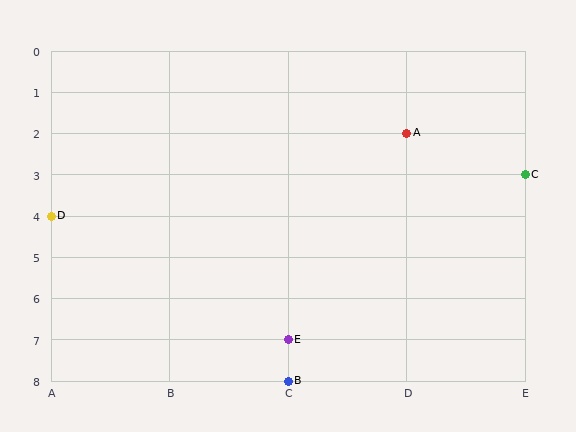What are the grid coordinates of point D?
Point D is at grid coordinates (A, 4).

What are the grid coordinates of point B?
Point B is at grid coordinates (C, 8).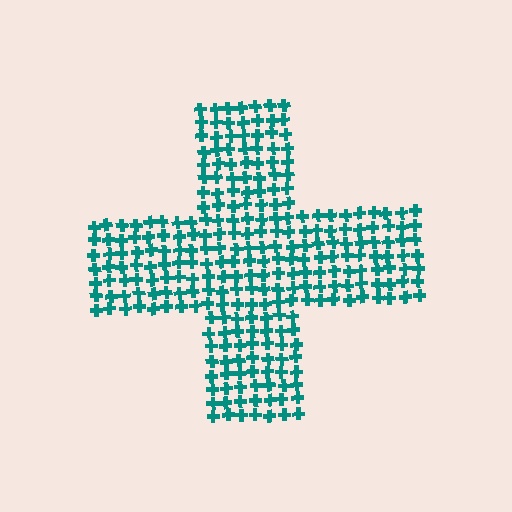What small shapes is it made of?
It is made of small crosses.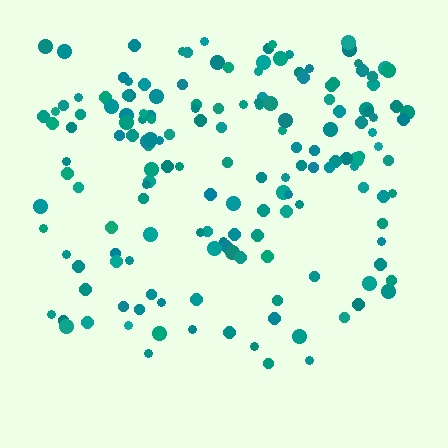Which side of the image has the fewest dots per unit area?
The bottom.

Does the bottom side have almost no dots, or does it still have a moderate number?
Still a moderate number, just noticeably fewer than the top.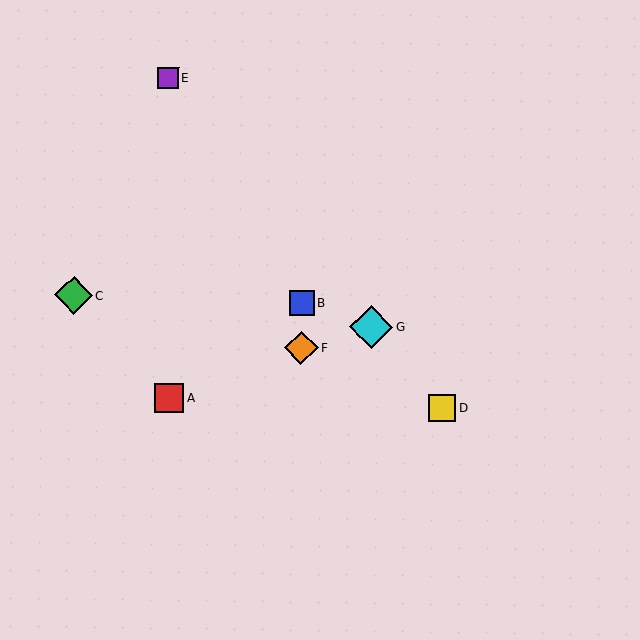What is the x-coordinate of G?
Object G is at x≈371.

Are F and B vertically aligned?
Yes, both are at x≈301.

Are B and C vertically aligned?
No, B is at x≈302 and C is at x≈74.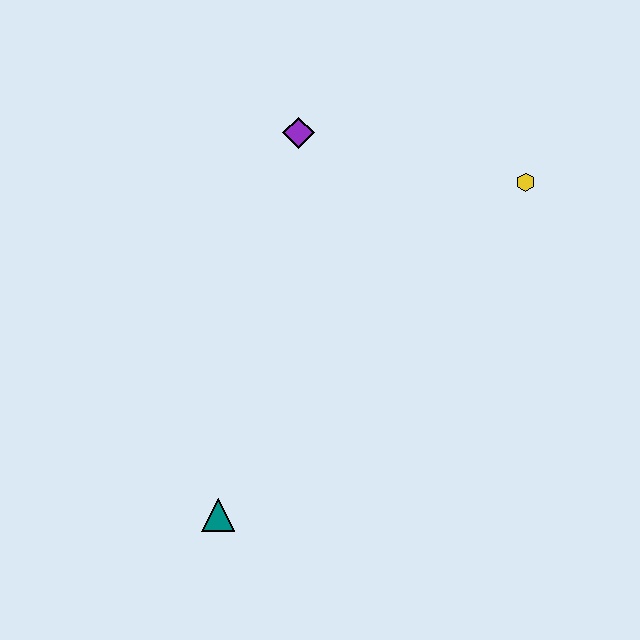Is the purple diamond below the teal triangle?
No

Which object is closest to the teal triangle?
The purple diamond is closest to the teal triangle.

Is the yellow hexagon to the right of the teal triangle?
Yes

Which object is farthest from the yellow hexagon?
The teal triangle is farthest from the yellow hexagon.